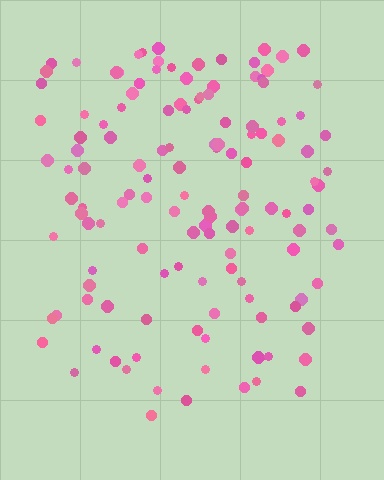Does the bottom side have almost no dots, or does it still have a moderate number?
Still a moderate number, just noticeably fewer than the top.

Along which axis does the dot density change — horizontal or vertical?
Vertical.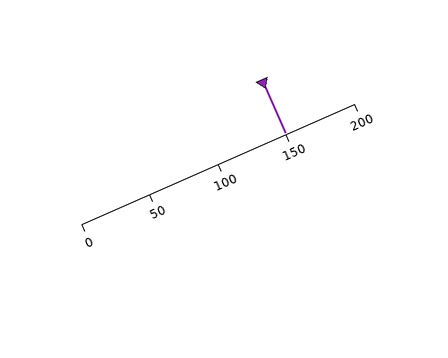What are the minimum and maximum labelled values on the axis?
The axis runs from 0 to 200.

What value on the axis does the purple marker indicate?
The marker indicates approximately 150.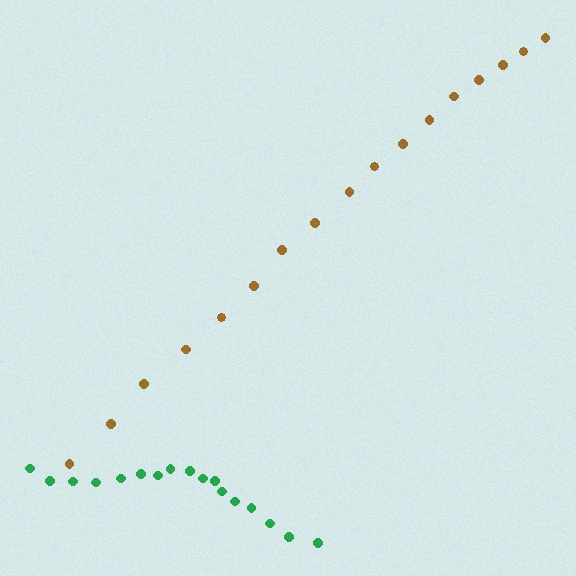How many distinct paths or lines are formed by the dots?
There are 2 distinct paths.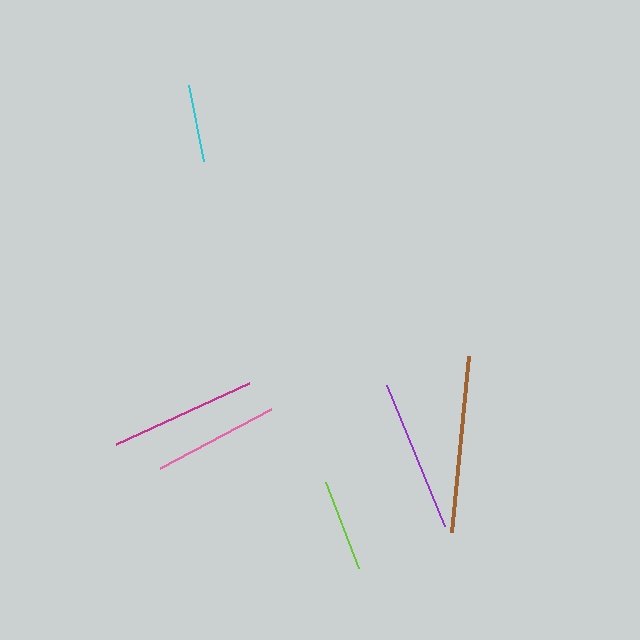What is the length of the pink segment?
The pink segment is approximately 126 pixels long.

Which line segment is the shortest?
The cyan line is the shortest at approximately 78 pixels.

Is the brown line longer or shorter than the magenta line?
The brown line is longer than the magenta line.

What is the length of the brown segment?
The brown segment is approximately 177 pixels long.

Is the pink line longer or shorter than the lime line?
The pink line is longer than the lime line.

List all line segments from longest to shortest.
From longest to shortest: brown, purple, magenta, pink, lime, cyan.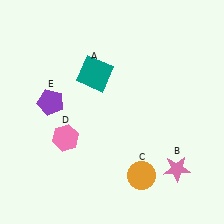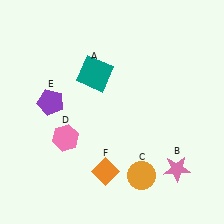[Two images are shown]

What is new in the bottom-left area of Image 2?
An orange diamond (F) was added in the bottom-left area of Image 2.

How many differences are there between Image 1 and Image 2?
There is 1 difference between the two images.